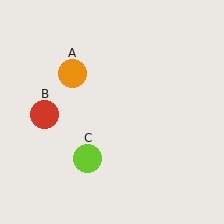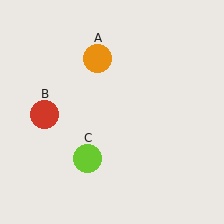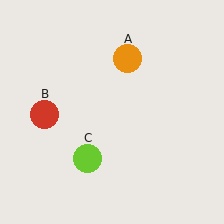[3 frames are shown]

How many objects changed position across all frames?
1 object changed position: orange circle (object A).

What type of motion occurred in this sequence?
The orange circle (object A) rotated clockwise around the center of the scene.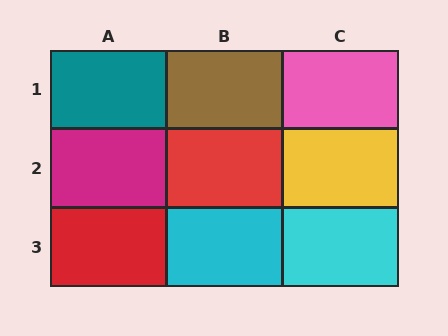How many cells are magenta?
1 cell is magenta.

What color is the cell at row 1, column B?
Brown.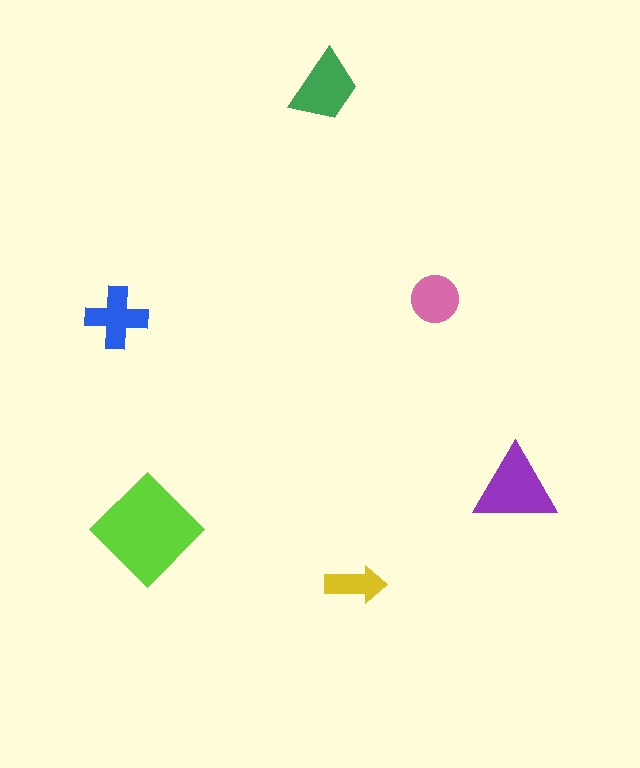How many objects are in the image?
There are 6 objects in the image.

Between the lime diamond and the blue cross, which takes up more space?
The lime diamond.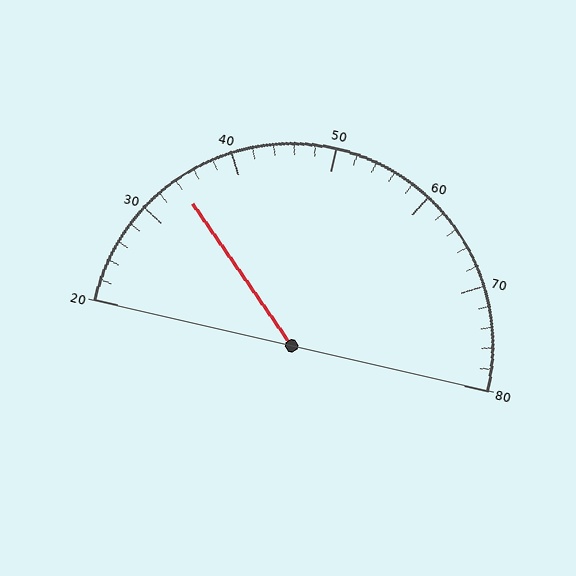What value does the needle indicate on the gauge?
The needle indicates approximately 34.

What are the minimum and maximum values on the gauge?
The gauge ranges from 20 to 80.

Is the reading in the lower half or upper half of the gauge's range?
The reading is in the lower half of the range (20 to 80).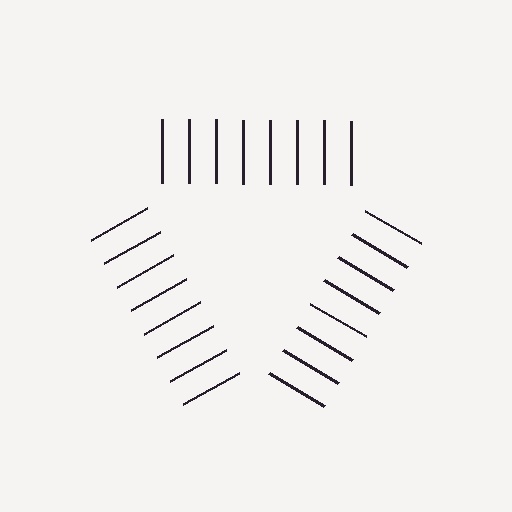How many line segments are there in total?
24 — 8 along each of the 3 edges.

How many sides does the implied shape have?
3 sides — the line-ends trace a triangle.